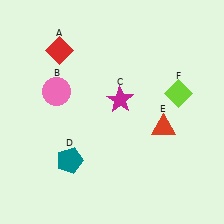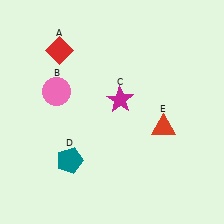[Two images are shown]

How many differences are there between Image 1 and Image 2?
There is 1 difference between the two images.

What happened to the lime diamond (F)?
The lime diamond (F) was removed in Image 2. It was in the top-right area of Image 1.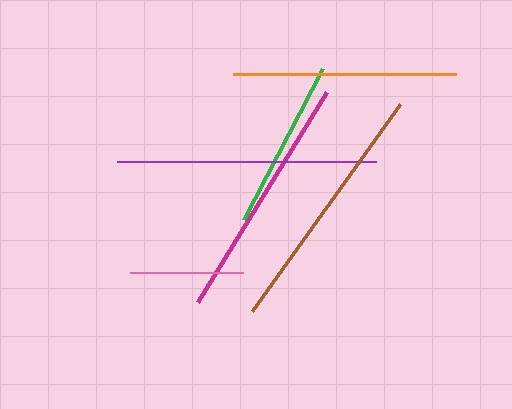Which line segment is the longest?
The purple line is the longest at approximately 259 pixels.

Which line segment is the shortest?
The pink line is the shortest at approximately 113 pixels.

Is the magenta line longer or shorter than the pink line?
The magenta line is longer than the pink line.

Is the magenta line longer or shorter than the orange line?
The magenta line is longer than the orange line.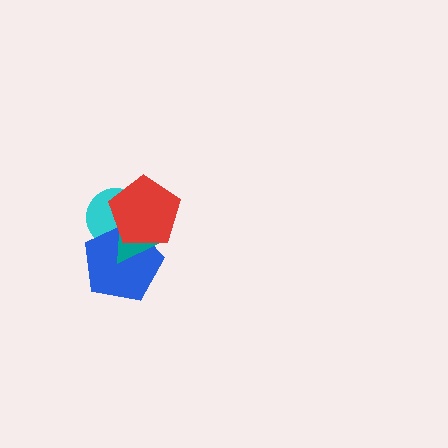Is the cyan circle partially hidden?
Yes, it is partially covered by another shape.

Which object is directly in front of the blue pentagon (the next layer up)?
The teal triangle is directly in front of the blue pentagon.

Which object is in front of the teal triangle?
The red pentagon is in front of the teal triangle.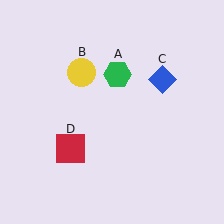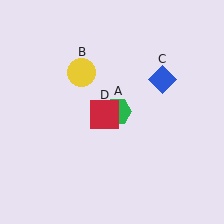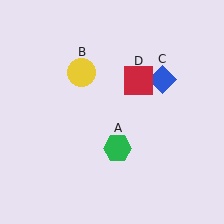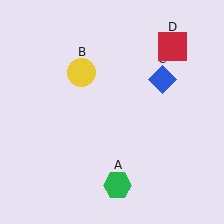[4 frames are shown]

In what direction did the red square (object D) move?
The red square (object D) moved up and to the right.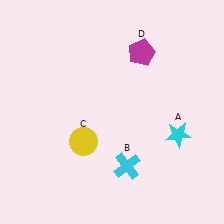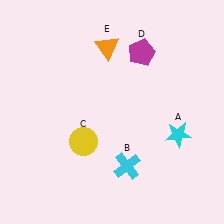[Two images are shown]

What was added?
An orange triangle (E) was added in Image 2.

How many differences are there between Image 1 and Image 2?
There is 1 difference between the two images.